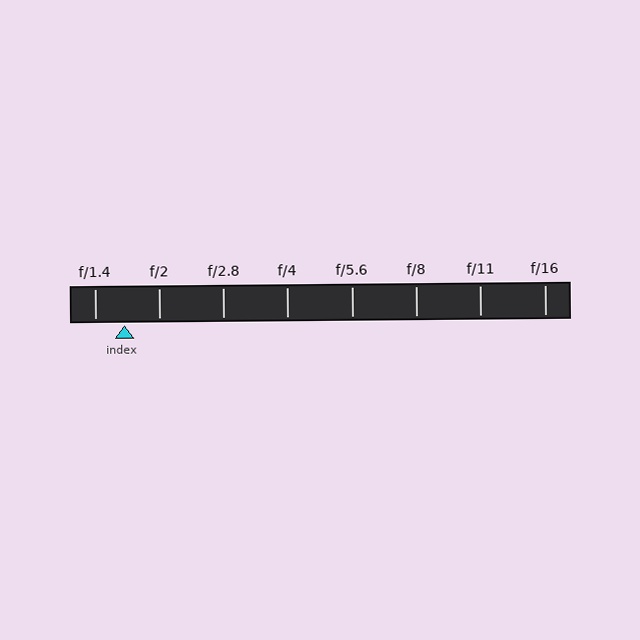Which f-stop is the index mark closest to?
The index mark is closest to f/1.4.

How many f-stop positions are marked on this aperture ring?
There are 8 f-stop positions marked.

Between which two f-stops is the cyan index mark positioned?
The index mark is between f/1.4 and f/2.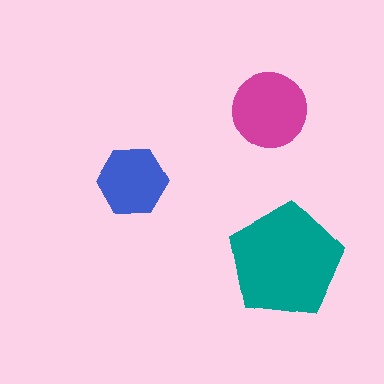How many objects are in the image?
There are 3 objects in the image.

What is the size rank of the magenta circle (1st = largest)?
2nd.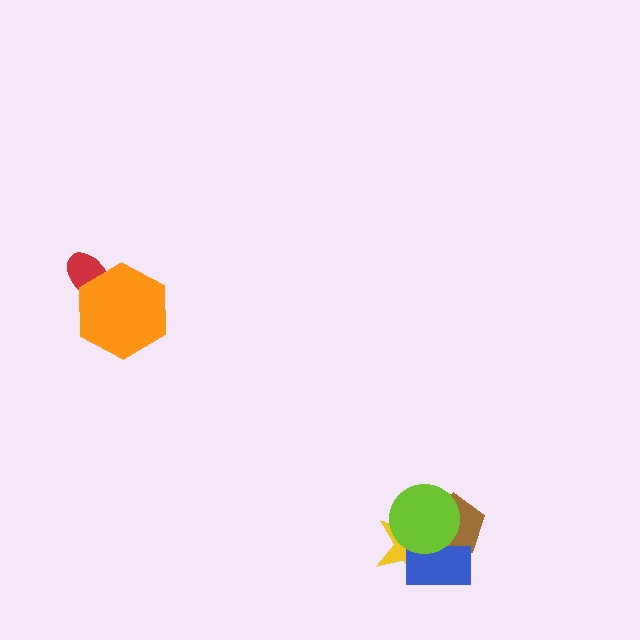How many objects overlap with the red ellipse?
1 object overlaps with the red ellipse.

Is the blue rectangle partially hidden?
Yes, it is partially covered by another shape.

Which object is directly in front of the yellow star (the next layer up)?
The blue rectangle is directly in front of the yellow star.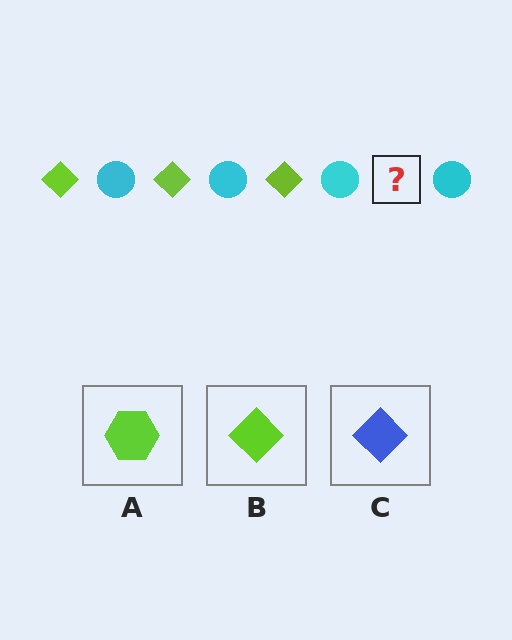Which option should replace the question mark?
Option B.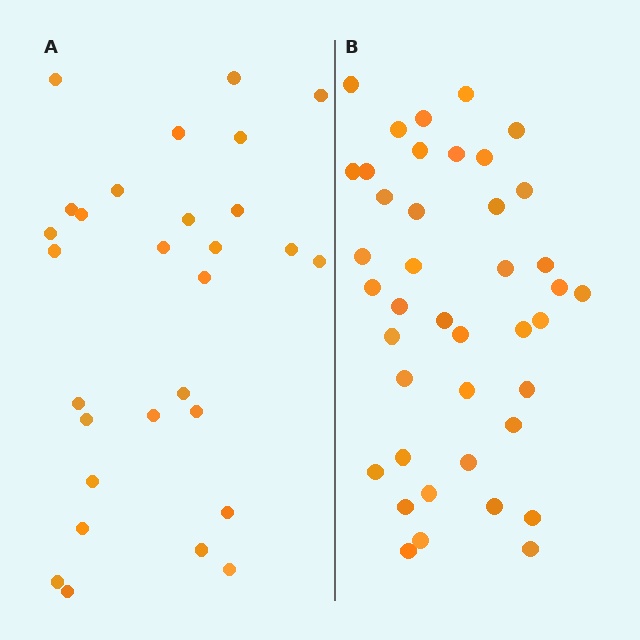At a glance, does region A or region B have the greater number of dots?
Region B (the right region) has more dots.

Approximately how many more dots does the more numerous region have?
Region B has roughly 12 or so more dots than region A.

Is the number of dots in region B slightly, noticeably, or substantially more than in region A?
Region B has noticeably more, but not dramatically so. The ratio is roughly 1.4 to 1.